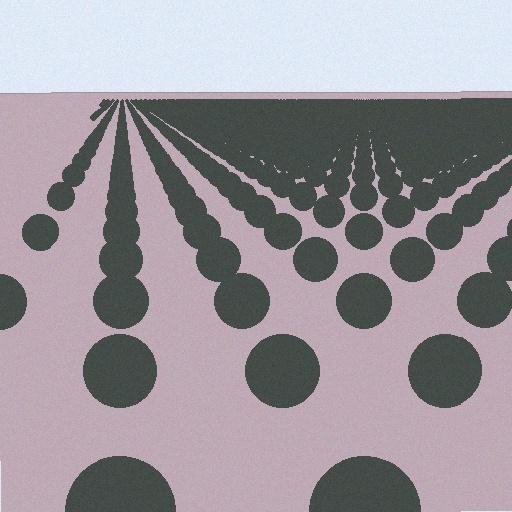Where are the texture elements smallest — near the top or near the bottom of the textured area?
Near the top.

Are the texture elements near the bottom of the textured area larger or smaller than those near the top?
Larger. Near the bottom, elements are closer to the viewer and appear at a bigger on-screen size.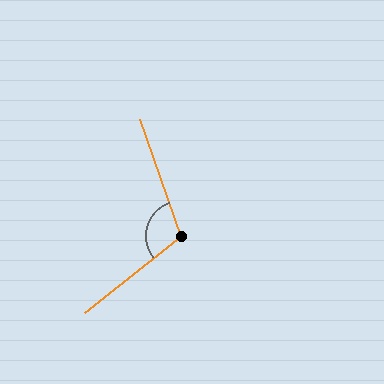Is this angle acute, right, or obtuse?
It is obtuse.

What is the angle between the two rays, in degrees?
Approximately 110 degrees.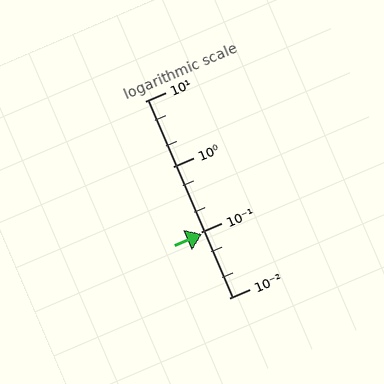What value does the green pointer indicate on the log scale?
The pointer indicates approximately 0.093.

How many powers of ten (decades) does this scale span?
The scale spans 3 decades, from 0.01 to 10.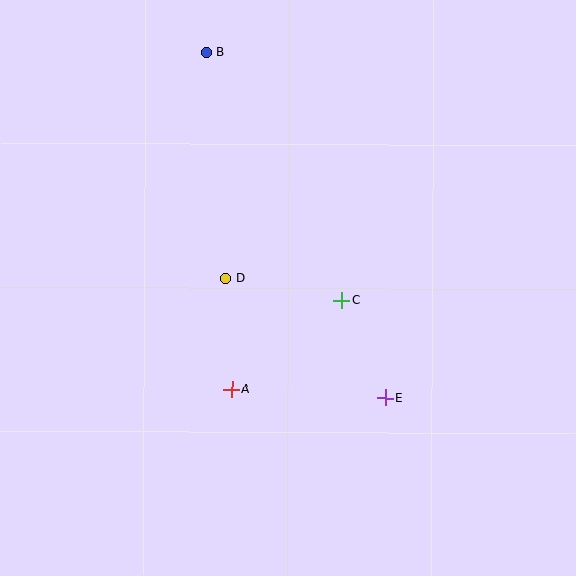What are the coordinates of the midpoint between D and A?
The midpoint between D and A is at (229, 333).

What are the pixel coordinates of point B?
Point B is at (206, 52).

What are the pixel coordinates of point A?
Point A is at (232, 389).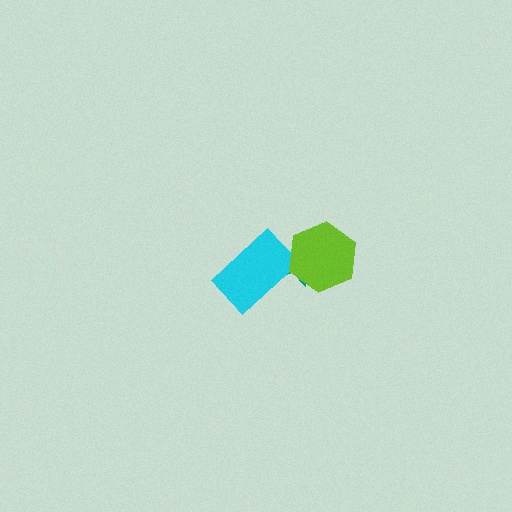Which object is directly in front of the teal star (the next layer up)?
The cyan rectangle is directly in front of the teal star.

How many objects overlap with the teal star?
2 objects overlap with the teal star.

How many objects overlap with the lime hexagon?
1 object overlaps with the lime hexagon.